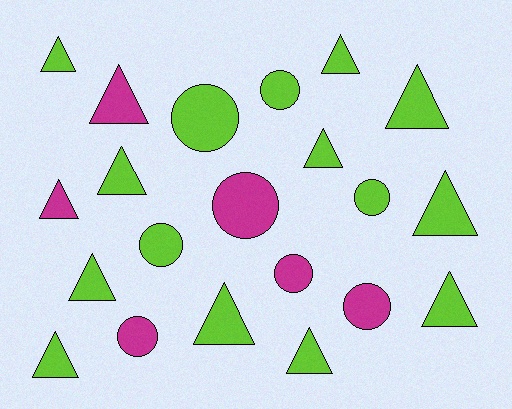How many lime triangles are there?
There are 11 lime triangles.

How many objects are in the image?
There are 21 objects.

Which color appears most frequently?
Lime, with 15 objects.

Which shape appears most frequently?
Triangle, with 13 objects.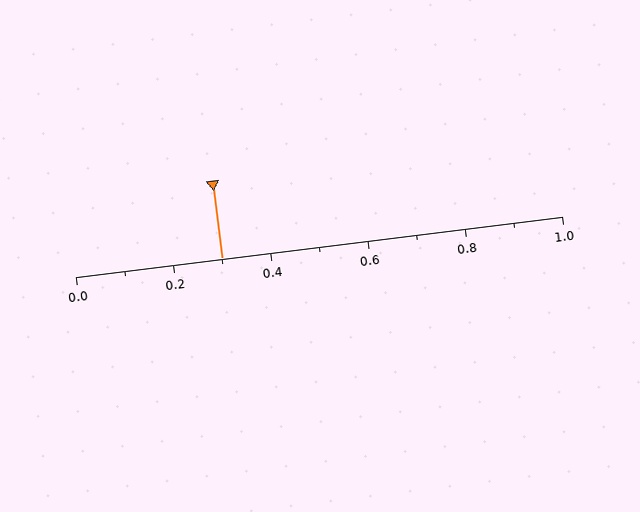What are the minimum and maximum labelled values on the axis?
The axis runs from 0.0 to 1.0.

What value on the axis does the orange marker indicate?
The marker indicates approximately 0.3.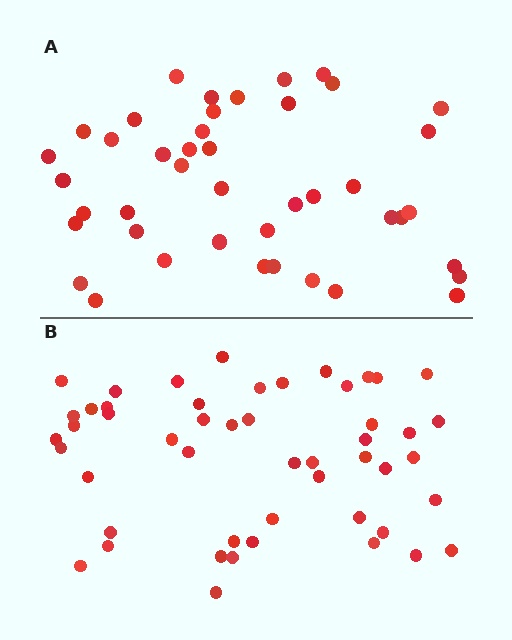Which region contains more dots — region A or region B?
Region B (the bottom region) has more dots.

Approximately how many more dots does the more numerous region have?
Region B has roughly 8 or so more dots than region A.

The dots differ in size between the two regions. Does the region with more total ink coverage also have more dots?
No. Region A has more total ink coverage because its dots are larger, but region B actually contains more individual dots. Total area can be misleading — the number of items is what matters here.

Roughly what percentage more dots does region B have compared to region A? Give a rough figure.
About 15% more.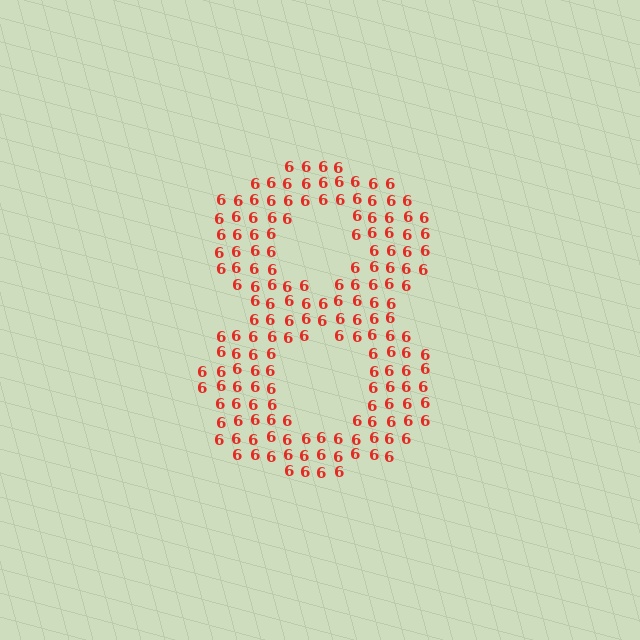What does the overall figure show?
The overall figure shows the digit 8.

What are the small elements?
The small elements are digit 6's.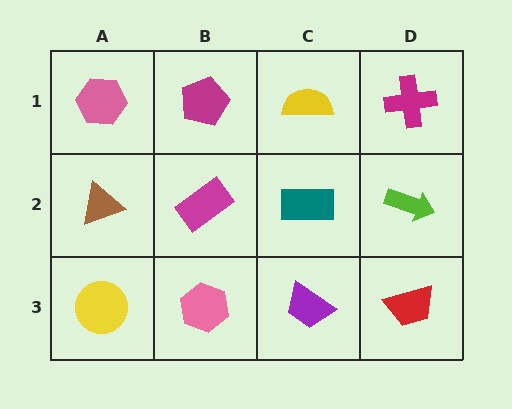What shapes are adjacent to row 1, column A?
A brown triangle (row 2, column A), a magenta pentagon (row 1, column B).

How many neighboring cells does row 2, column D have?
3.